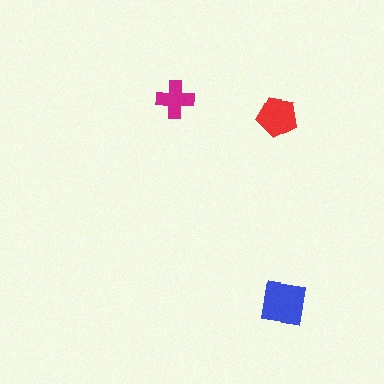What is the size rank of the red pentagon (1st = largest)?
2nd.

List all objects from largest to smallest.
The blue square, the red pentagon, the magenta cross.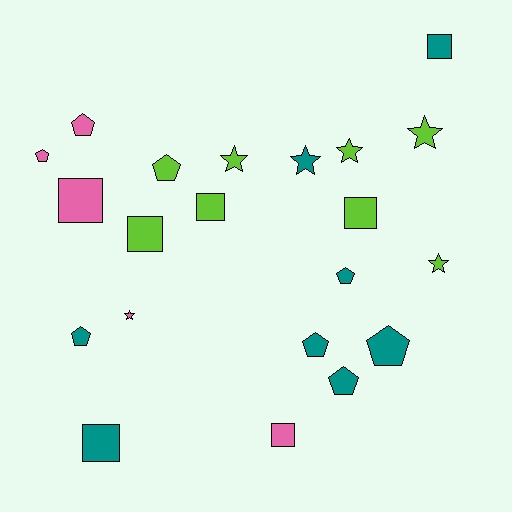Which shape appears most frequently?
Pentagon, with 8 objects.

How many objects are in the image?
There are 21 objects.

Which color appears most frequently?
Lime, with 8 objects.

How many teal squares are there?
There are 2 teal squares.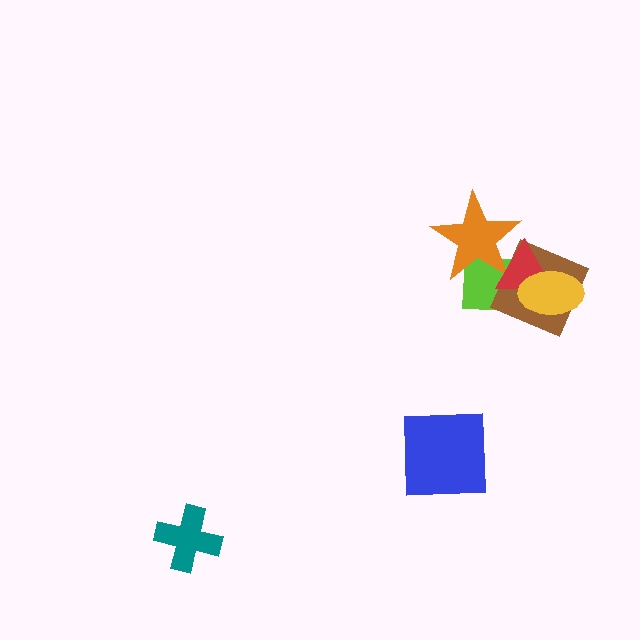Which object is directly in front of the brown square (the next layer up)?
The red triangle is directly in front of the brown square.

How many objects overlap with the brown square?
3 objects overlap with the brown square.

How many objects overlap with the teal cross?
0 objects overlap with the teal cross.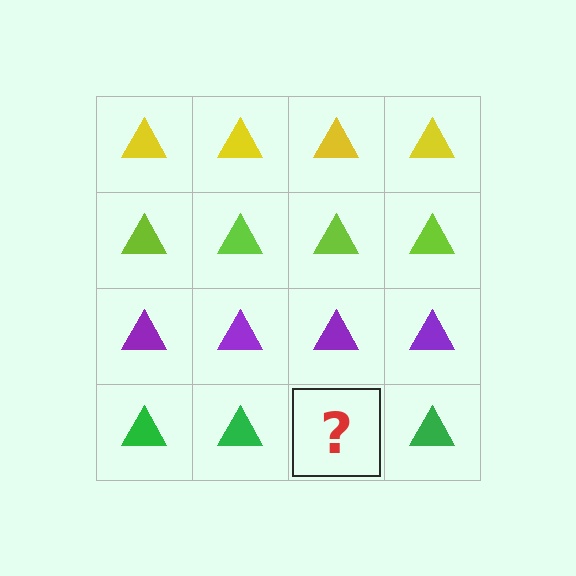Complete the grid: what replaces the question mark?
The question mark should be replaced with a green triangle.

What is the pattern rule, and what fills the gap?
The rule is that each row has a consistent color. The gap should be filled with a green triangle.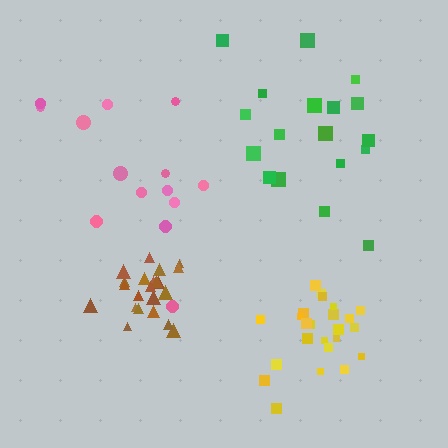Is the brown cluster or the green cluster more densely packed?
Brown.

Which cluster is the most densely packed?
Brown.